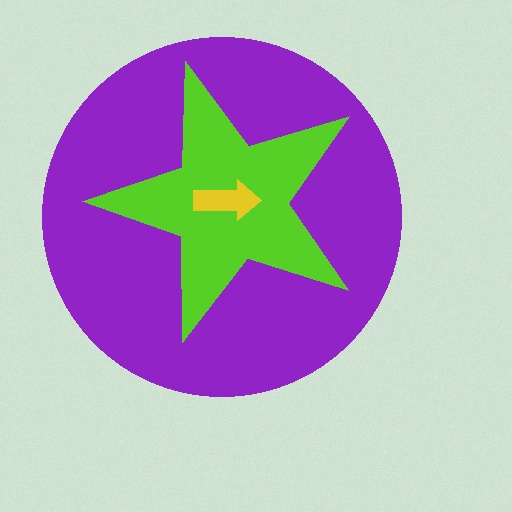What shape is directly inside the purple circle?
The lime star.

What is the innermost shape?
The yellow arrow.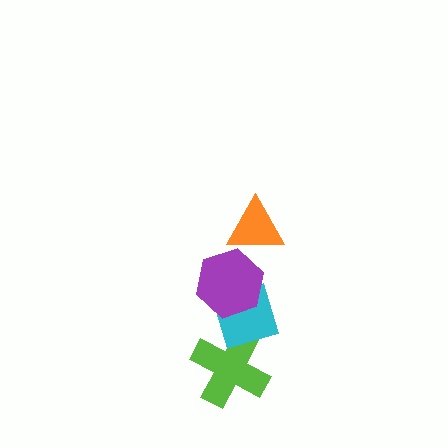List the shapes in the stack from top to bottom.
From top to bottom: the orange triangle, the purple hexagon, the cyan diamond, the lime cross.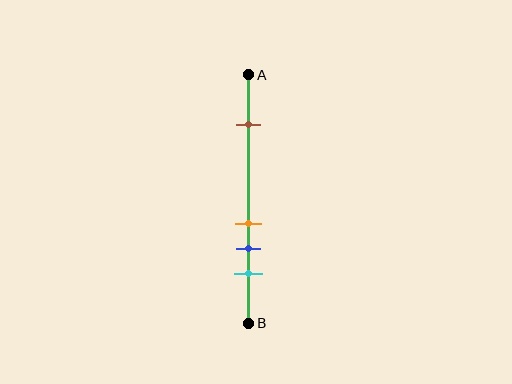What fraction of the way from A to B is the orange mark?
The orange mark is approximately 60% (0.6) of the way from A to B.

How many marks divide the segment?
There are 4 marks dividing the segment.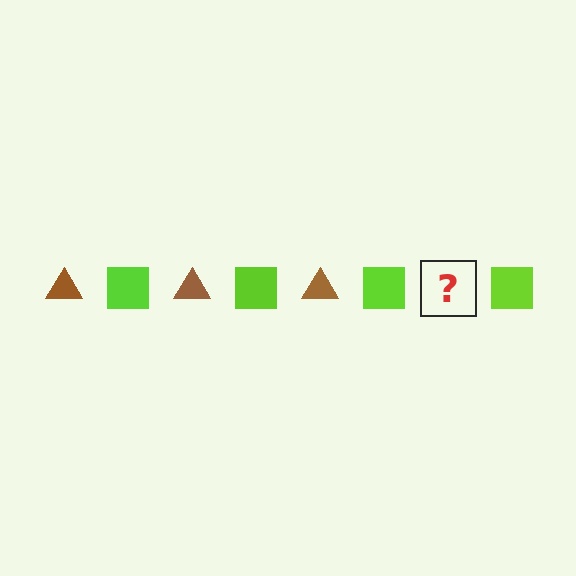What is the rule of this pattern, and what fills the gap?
The rule is that the pattern alternates between brown triangle and lime square. The gap should be filled with a brown triangle.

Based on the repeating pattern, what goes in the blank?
The blank should be a brown triangle.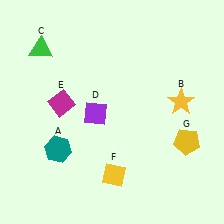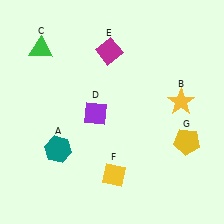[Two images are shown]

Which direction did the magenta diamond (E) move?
The magenta diamond (E) moved up.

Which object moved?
The magenta diamond (E) moved up.